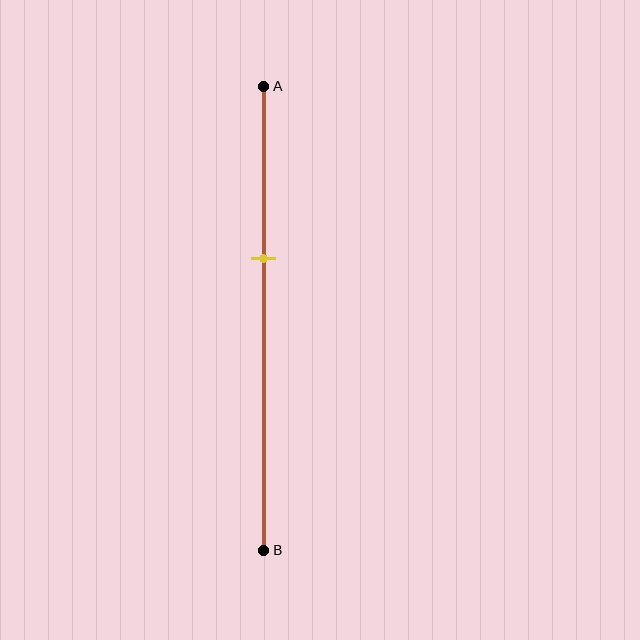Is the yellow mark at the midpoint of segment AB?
No, the mark is at about 35% from A, not at the 50% midpoint.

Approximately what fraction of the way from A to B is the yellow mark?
The yellow mark is approximately 35% of the way from A to B.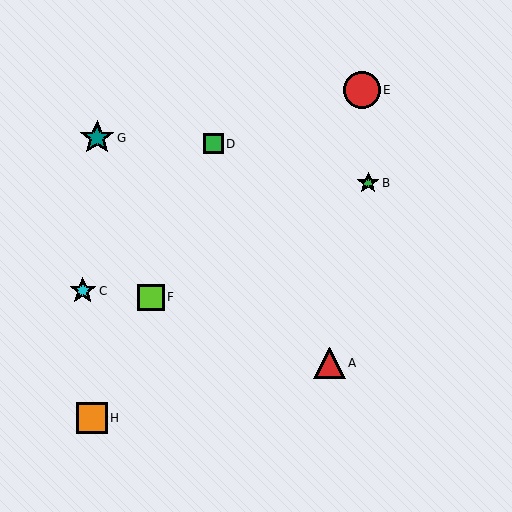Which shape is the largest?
The red circle (labeled E) is the largest.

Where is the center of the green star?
The center of the green star is at (368, 183).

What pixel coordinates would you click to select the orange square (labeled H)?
Click at (92, 418) to select the orange square H.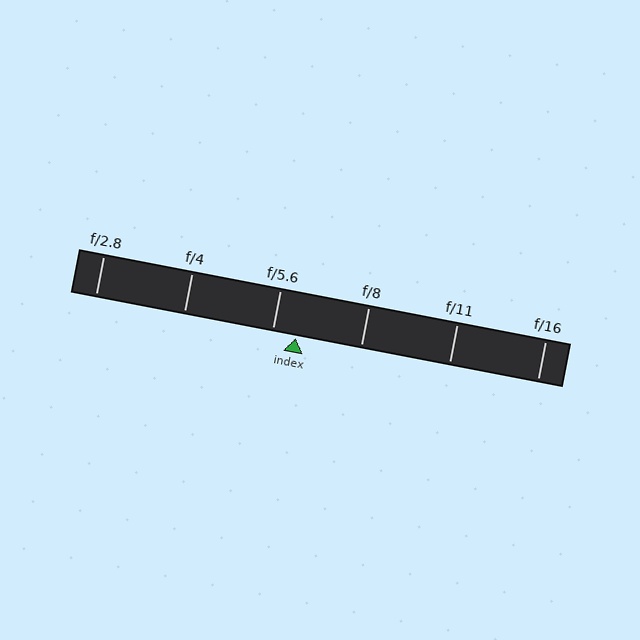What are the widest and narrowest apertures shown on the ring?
The widest aperture shown is f/2.8 and the narrowest is f/16.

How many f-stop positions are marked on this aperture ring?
There are 6 f-stop positions marked.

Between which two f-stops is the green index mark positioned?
The index mark is between f/5.6 and f/8.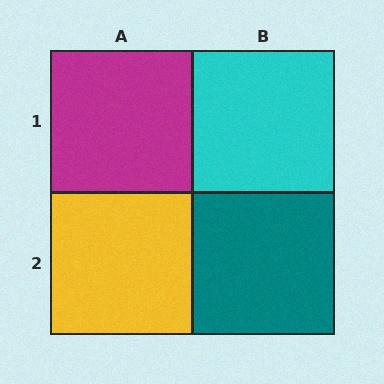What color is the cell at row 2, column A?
Yellow.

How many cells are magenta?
1 cell is magenta.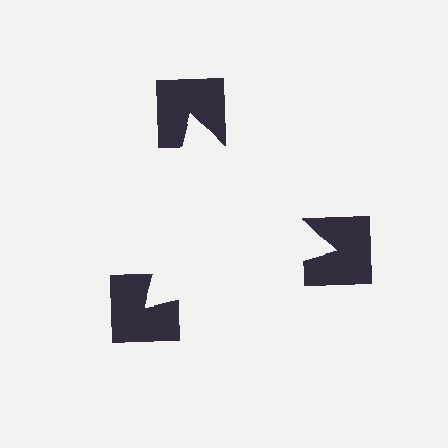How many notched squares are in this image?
There are 3 — one at each vertex of the illusory triangle.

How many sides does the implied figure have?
3 sides.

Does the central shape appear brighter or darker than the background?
It typically appears slightly brighter than the background, even though no actual brightness change is drawn.